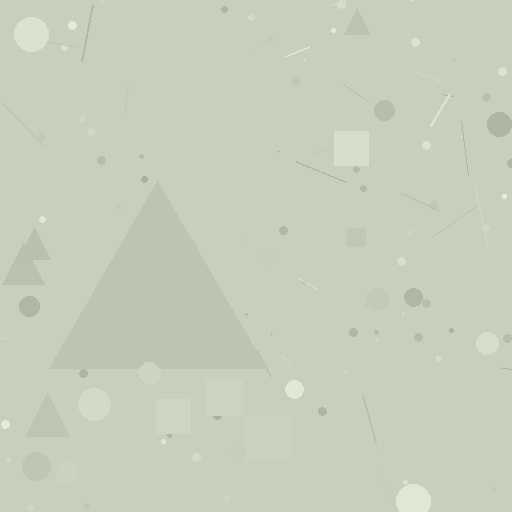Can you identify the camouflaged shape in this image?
The camouflaged shape is a triangle.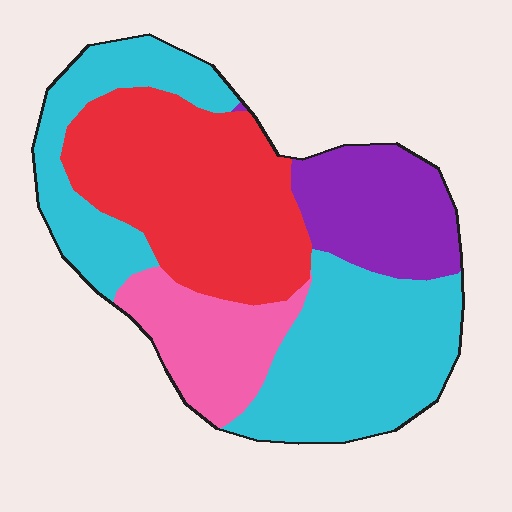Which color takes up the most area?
Cyan, at roughly 40%.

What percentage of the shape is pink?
Pink takes up less than a quarter of the shape.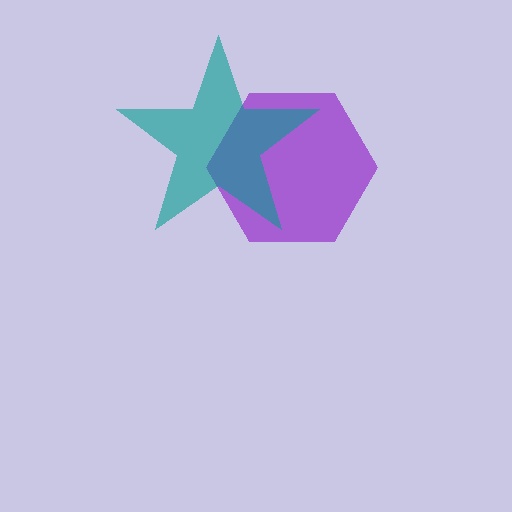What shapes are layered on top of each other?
The layered shapes are: a purple hexagon, a teal star.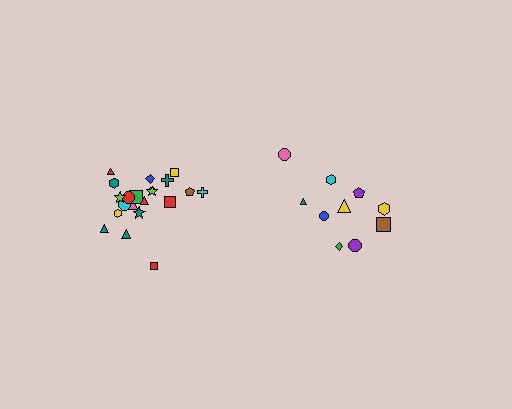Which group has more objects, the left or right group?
The left group.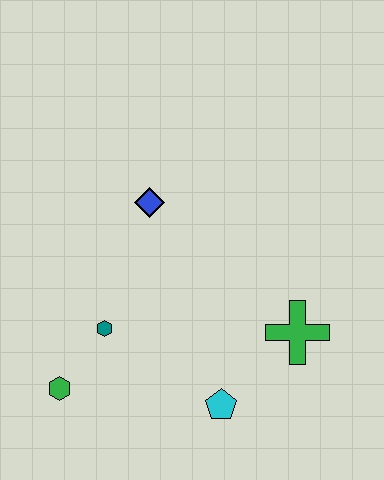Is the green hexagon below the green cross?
Yes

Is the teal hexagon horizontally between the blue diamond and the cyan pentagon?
No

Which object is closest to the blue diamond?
The teal hexagon is closest to the blue diamond.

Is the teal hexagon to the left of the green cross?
Yes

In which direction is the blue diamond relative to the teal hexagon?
The blue diamond is above the teal hexagon.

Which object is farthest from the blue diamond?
The cyan pentagon is farthest from the blue diamond.